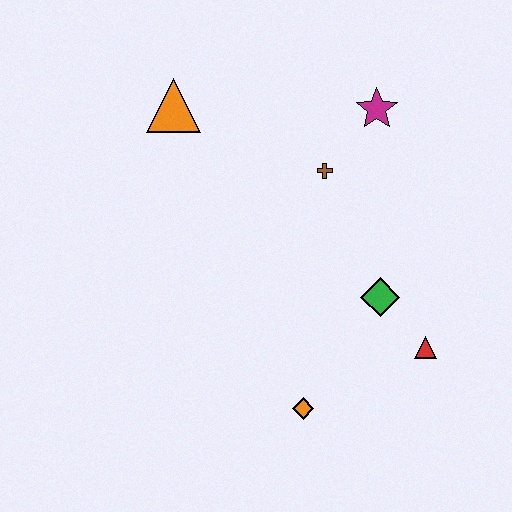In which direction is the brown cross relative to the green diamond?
The brown cross is above the green diamond.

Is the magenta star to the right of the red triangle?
No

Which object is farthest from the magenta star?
The orange diamond is farthest from the magenta star.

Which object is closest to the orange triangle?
The brown cross is closest to the orange triangle.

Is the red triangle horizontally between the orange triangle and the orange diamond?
No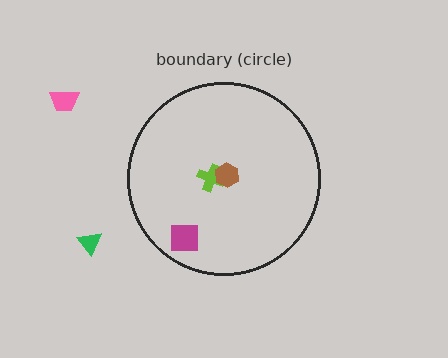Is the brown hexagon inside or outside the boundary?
Inside.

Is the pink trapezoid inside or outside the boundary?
Outside.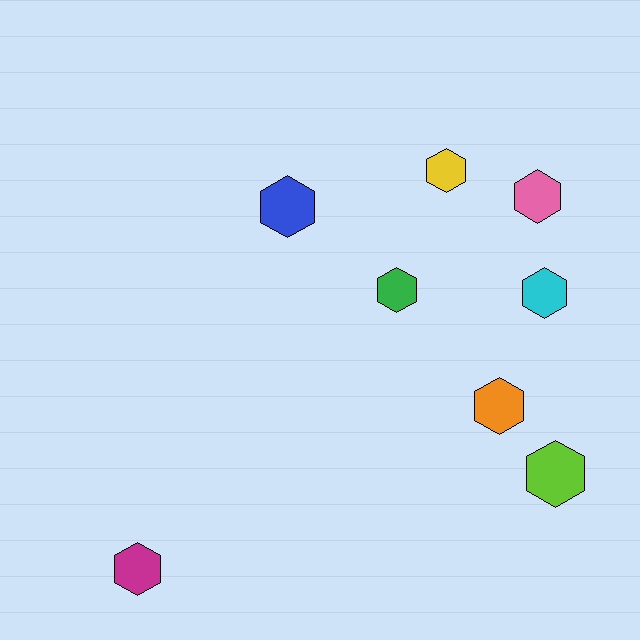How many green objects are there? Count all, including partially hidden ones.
There is 1 green object.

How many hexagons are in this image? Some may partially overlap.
There are 8 hexagons.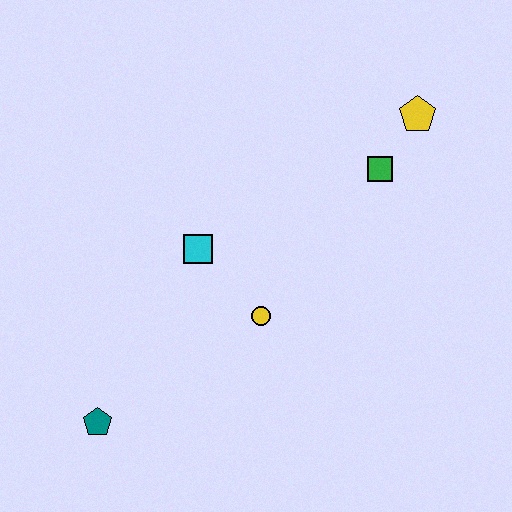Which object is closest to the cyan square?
The yellow circle is closest to the cyan square.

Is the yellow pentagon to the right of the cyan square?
Yes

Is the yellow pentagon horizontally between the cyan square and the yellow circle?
No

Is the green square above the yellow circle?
Yes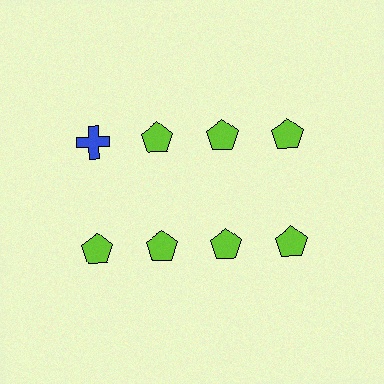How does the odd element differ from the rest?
It differs in both color (blue instead of lime) and shape (cross instead of pentagon).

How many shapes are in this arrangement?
There are 8 shapes arranged in a grid pattern.